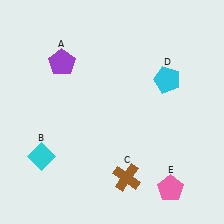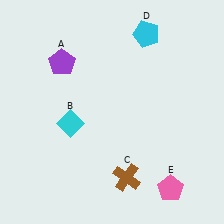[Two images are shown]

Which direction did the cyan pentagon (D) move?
The cyan pentagon (D) moved up.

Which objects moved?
The objects that moved are: the cyan diamond (B), the cyan pentagon (D).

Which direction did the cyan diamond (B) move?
The cyan diamond (B) moved up.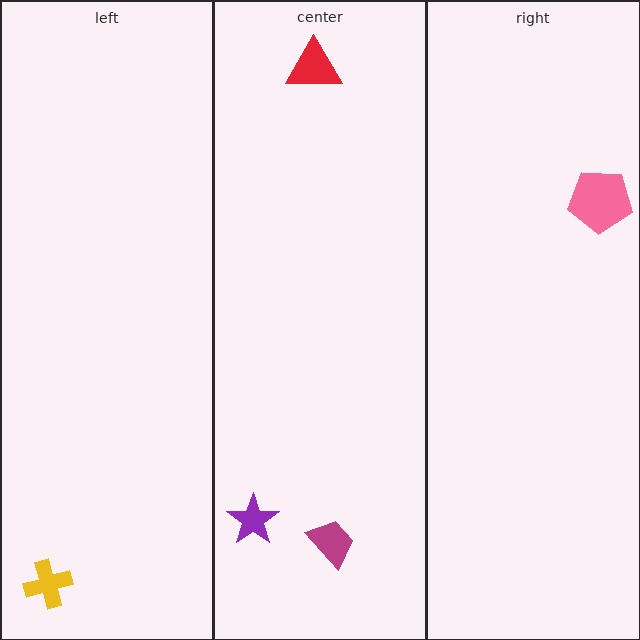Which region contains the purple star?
The center region.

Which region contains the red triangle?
The center region.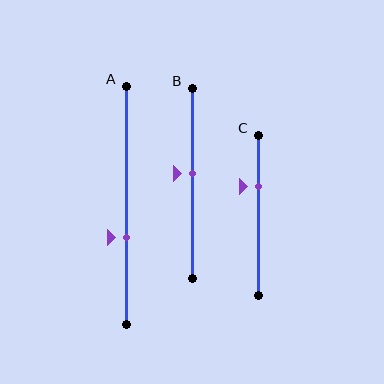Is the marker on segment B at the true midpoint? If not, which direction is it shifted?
No, the marker on segment B is shifted upward by about 5% of the segment length.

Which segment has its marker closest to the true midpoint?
Segment B has its marker closest to the true midpoint.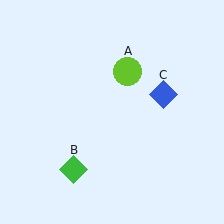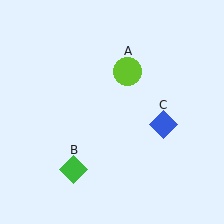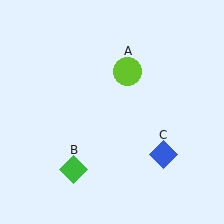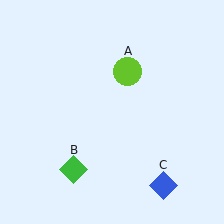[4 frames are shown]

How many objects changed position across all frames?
1 object changed position: blue diamond (object C).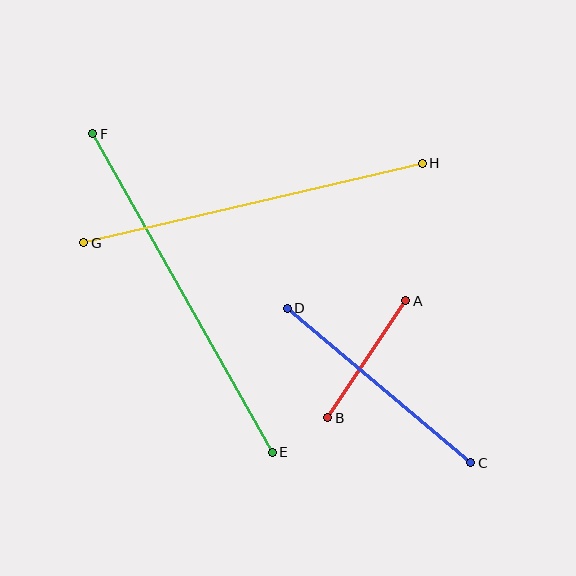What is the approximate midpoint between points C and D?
The midpoint is at approximately (379, 385) pixels.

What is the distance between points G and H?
The distance is approximately 348 pixels.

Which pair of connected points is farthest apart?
Points E and F are farthest apart.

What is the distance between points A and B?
The distance is approximately 141 pixels.